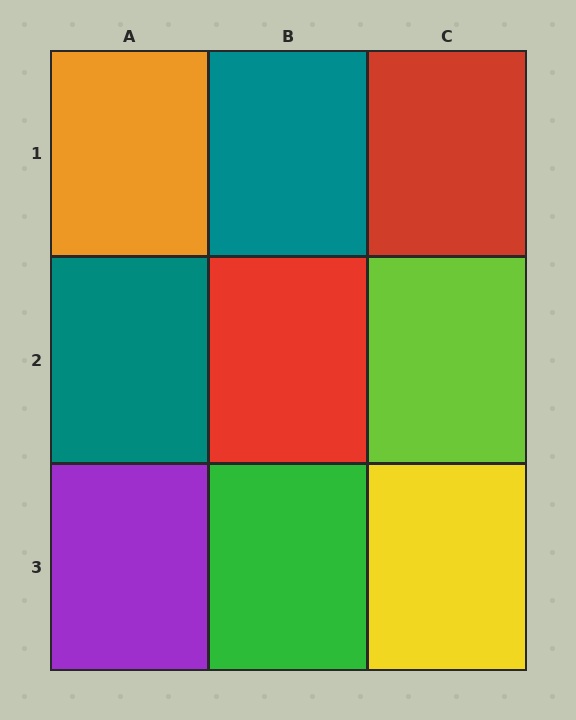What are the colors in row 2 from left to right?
Teal, red, lime.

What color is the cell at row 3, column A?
Purple.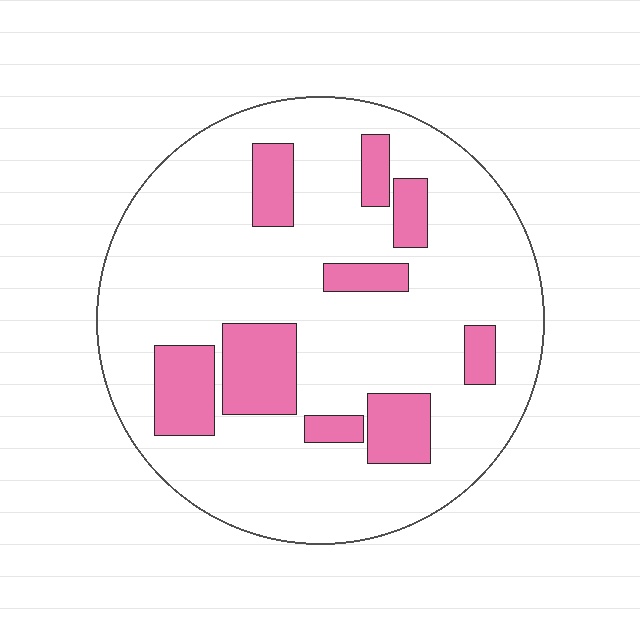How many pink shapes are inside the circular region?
9.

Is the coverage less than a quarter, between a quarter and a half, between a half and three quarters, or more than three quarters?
Less than a quarter.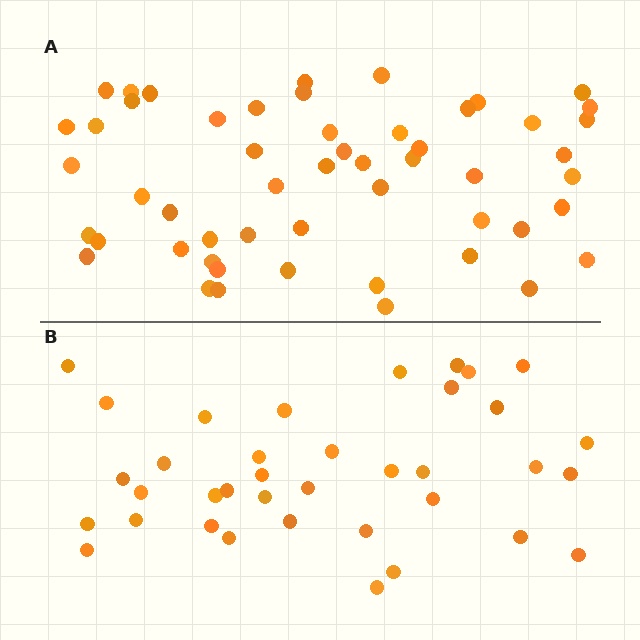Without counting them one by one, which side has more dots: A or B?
Region A (the top region) has more dots.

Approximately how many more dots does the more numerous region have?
Region A has approximately 15 more dots than region B.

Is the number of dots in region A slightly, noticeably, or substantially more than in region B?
Region A has noticeably more, but not dramatically so. The ratio is roughly 1.4 to 1.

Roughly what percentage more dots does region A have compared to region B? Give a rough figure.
About 45% more.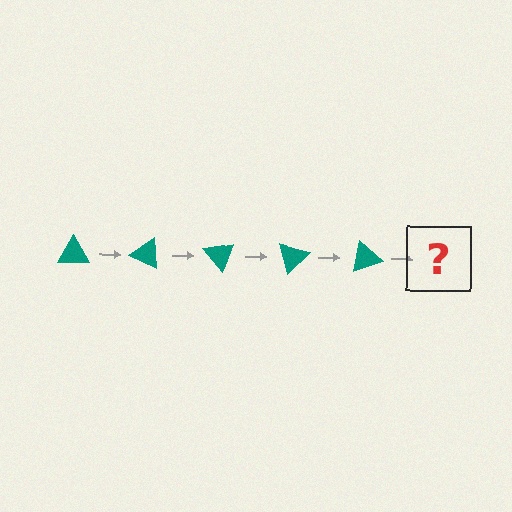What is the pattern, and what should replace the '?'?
The pattern is that the triangle rotates 25 degrees each step. The '?' should be a teal triangle rotated 125 degrees.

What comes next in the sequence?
The next element should be a teal triangle rotated 125 degrees.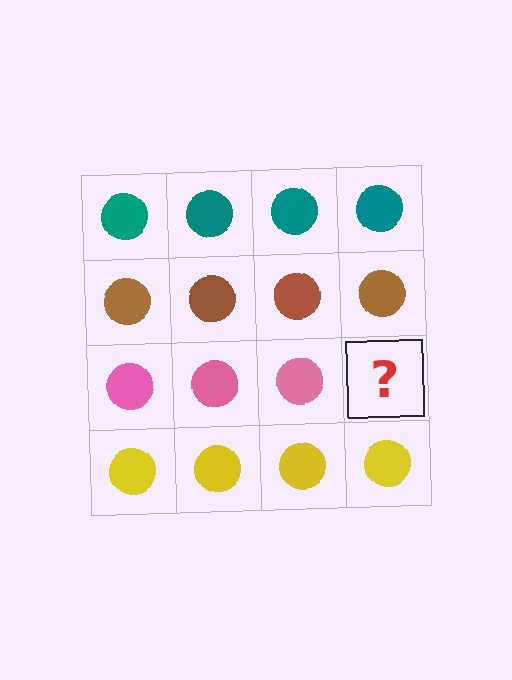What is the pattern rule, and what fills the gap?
The rule is that each row has a consistent color. The gap should be filled with a pink circle.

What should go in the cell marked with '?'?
The missing cell should contain a pink circle.